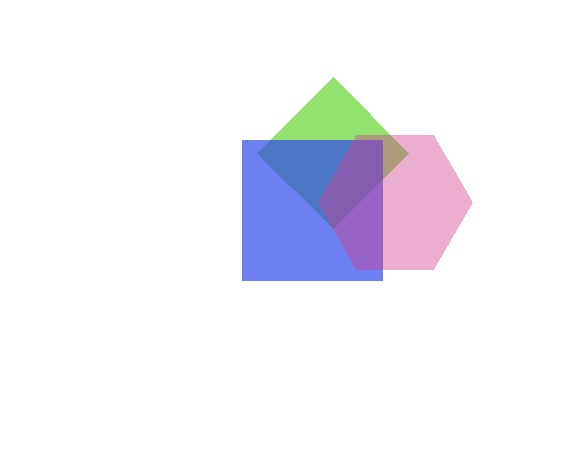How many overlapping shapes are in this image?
There are 3 overlapping shapes in the image.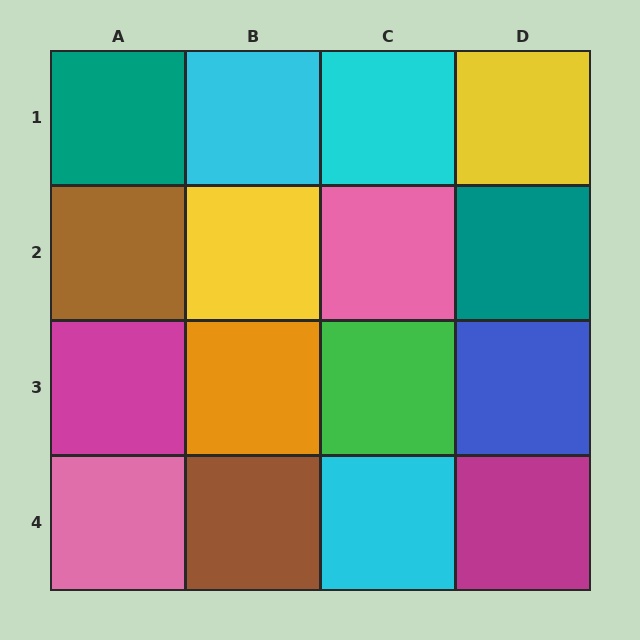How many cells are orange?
1 cell is orange.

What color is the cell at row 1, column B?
Cyan.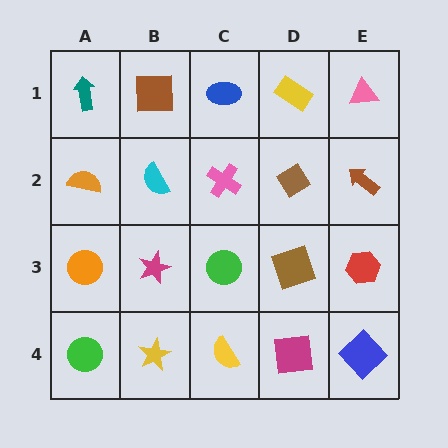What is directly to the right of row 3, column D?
A red hexagon.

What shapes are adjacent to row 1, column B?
A cyan semicircle (row 2, column B), a teal arrow (row 1, column A), a blue ellipse (row 1, column C).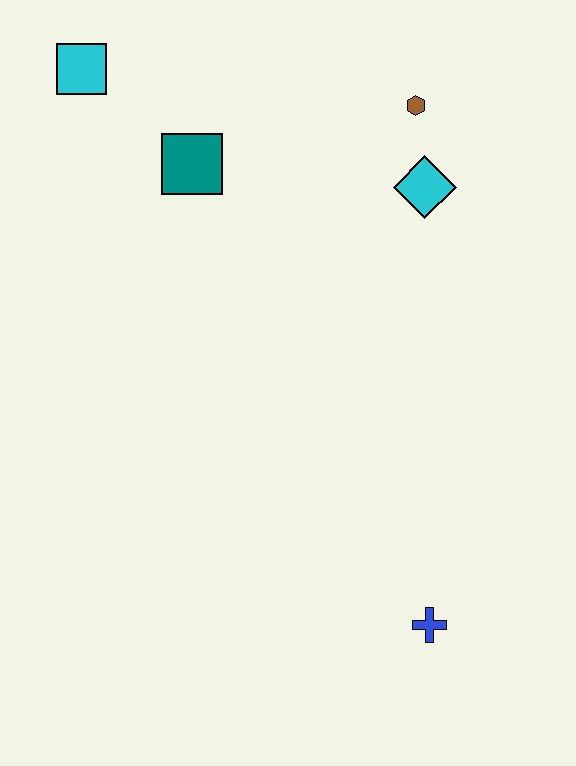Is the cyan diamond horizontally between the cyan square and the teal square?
No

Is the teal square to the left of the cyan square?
No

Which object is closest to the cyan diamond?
The brown hexagon is closest to the cyan diamond.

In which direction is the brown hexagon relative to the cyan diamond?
The brown hexagon is above the cyan diamond.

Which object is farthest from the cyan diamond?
The blue cross is farthest from the cyan diamond.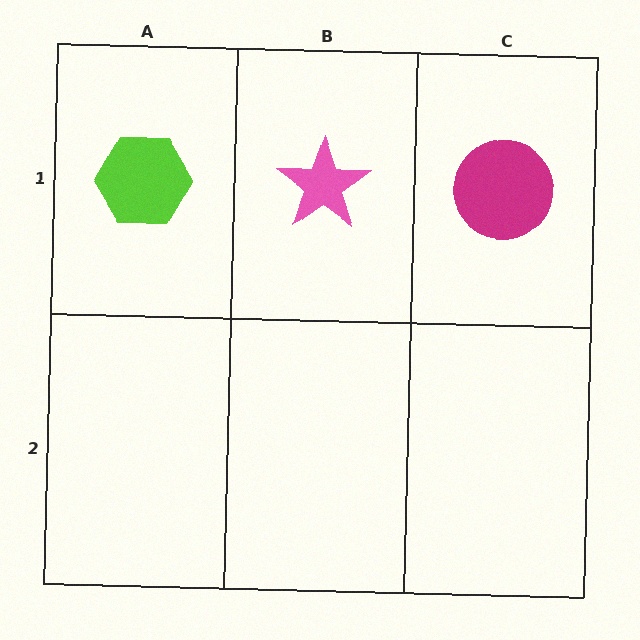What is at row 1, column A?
A lime hexagon.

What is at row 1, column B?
A pink star.